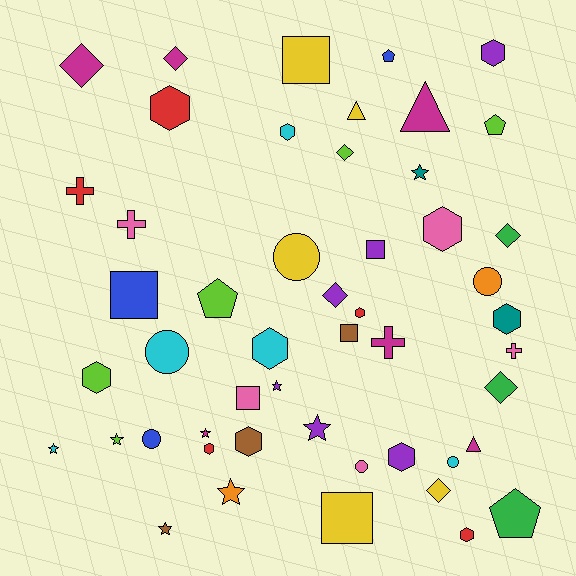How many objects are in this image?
There are 50 objects.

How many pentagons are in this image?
There are 4 pentagons.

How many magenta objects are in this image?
There are 6 magenta objects.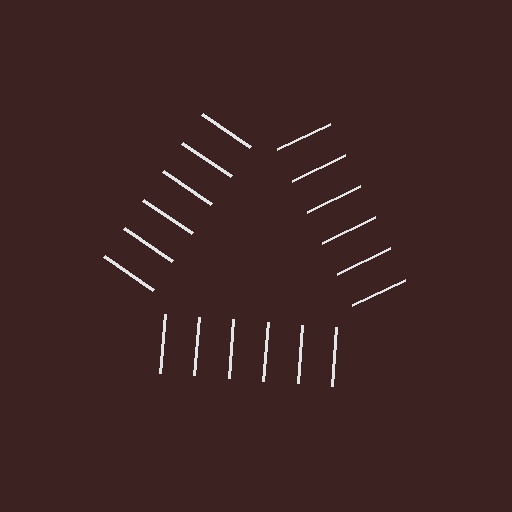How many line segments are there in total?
18 — 6 along each of the 3 edges.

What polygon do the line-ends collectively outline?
An illusory triangle — the line segments terminate on its edges but no continuous stroke is drawn.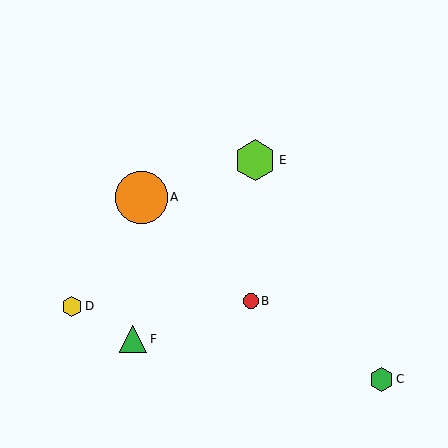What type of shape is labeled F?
Shape F is a green triangle.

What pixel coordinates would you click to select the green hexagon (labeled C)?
Click at (381, 379) to select the green hexagon C.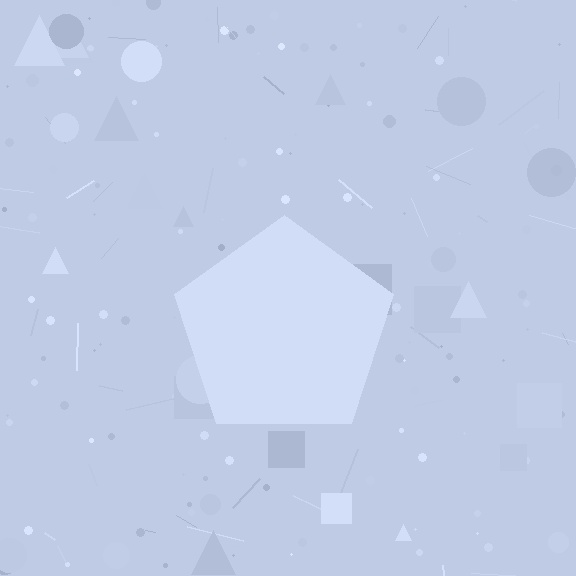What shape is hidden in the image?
A pentagon is hidden in the image.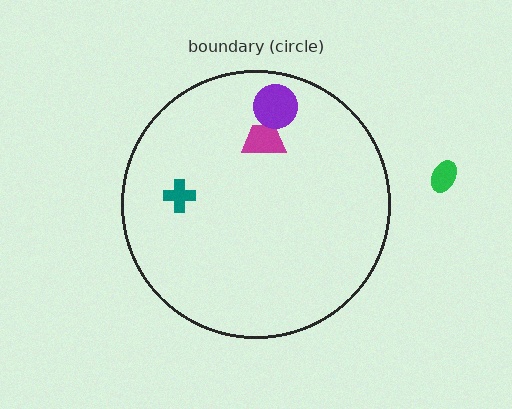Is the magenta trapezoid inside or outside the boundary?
Inside.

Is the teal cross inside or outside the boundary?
Inside.